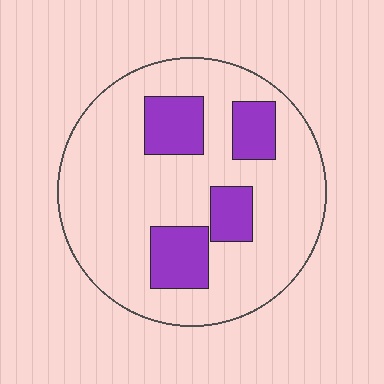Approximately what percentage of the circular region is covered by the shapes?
Approximately 20%.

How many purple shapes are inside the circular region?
4.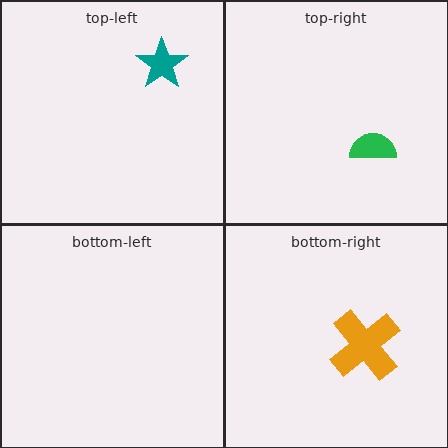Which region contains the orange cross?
The bottom-right region.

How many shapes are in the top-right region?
1.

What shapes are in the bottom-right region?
The orange cross.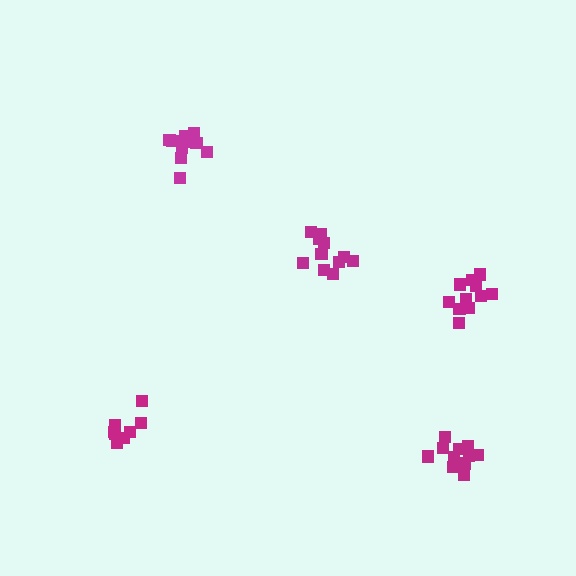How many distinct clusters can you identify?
There are 5 distinct clusters.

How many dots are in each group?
Group 1: 8 dots, Group 2: 10 dots, Group 3: 12 dots, Group 4: 11 dots, Group 5: 11 dots (52 total).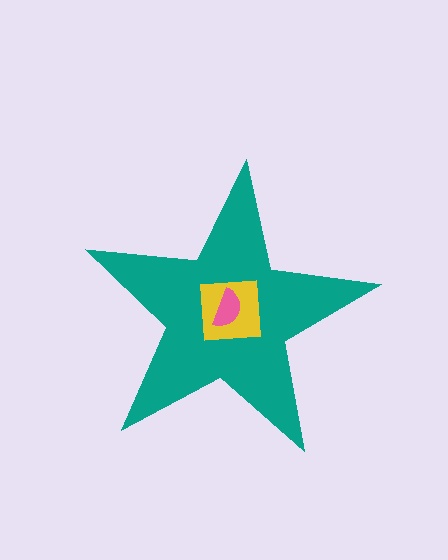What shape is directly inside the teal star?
The yellow square.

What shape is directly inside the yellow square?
The pink semicircle.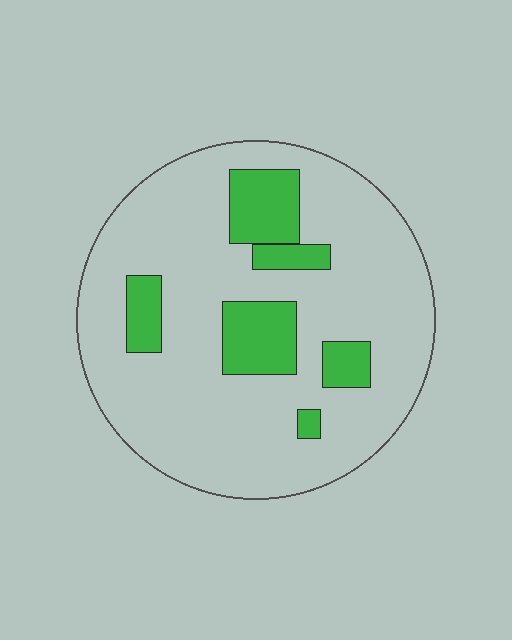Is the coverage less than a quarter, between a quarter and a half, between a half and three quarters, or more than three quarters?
Less than a quarter.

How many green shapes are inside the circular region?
6.